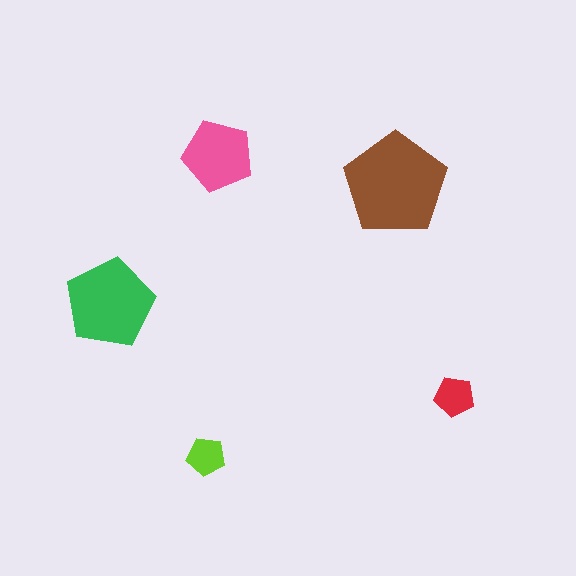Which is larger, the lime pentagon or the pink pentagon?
The pink one.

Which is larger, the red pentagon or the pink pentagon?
The pink one.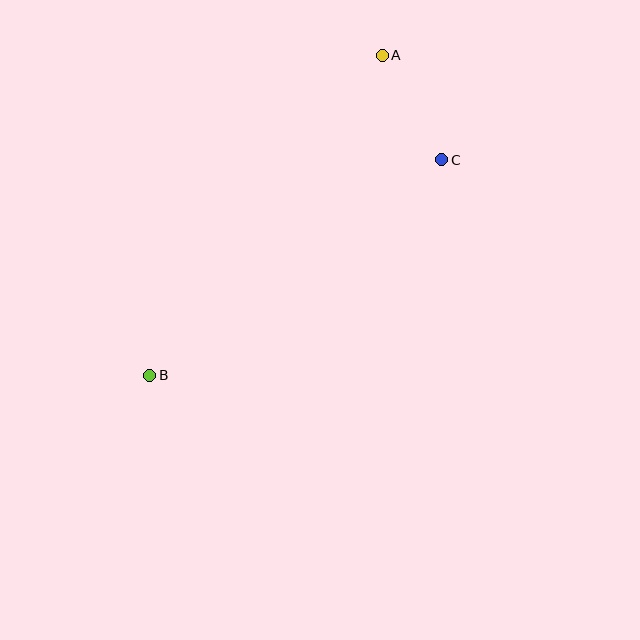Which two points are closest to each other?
Points A and C are closest to each other.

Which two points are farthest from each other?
Points A and B are farthest from each other.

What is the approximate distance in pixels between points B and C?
The distance between B and C is approximately 363 pixels.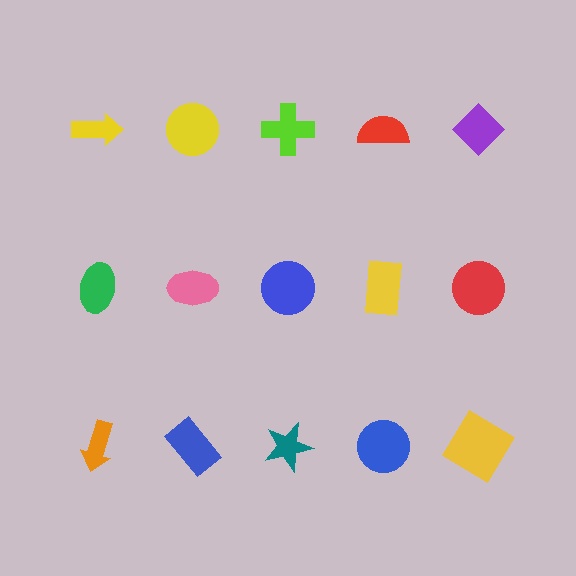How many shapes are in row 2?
5 shapes.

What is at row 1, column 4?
A red semicircle.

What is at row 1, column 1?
A yellow arrow.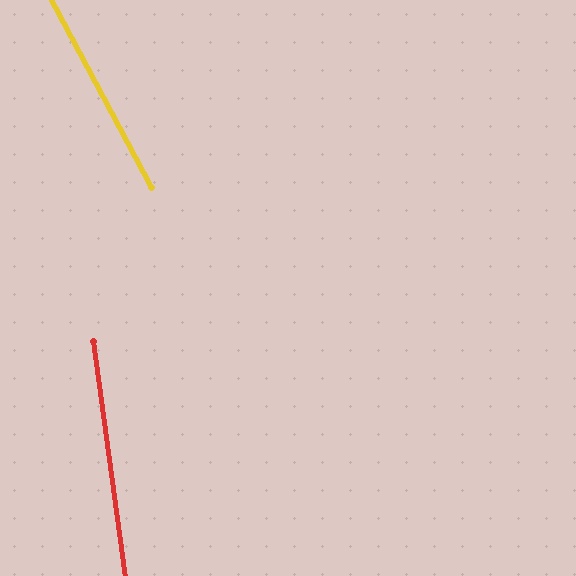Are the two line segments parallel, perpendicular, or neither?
Neither parallel nor perpendicular — they differ by about 20°.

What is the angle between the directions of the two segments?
Approximately 20 degrees.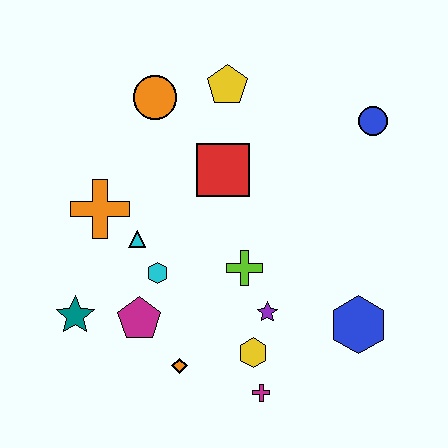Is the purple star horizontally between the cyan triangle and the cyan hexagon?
No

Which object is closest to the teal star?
The magenta pentagon is closest to the teal star.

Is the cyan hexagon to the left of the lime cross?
Yes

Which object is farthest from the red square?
The magenta cross is farthest from the red square.